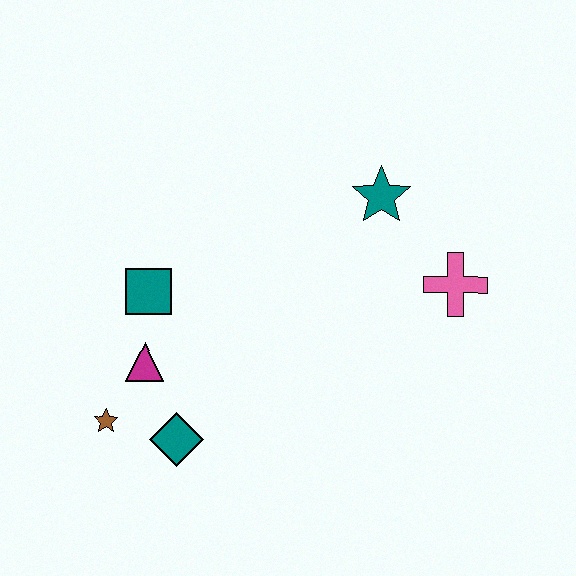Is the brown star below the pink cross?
Yes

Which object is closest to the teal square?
The magenta triangle is closest to the teal square.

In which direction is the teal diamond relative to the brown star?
The teal diamond is to the right of the brown star.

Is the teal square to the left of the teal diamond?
Yes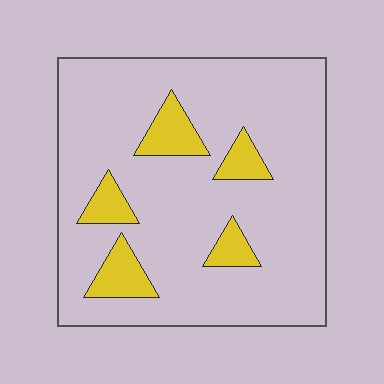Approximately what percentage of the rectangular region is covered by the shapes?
Approximately 15%.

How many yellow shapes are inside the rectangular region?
5.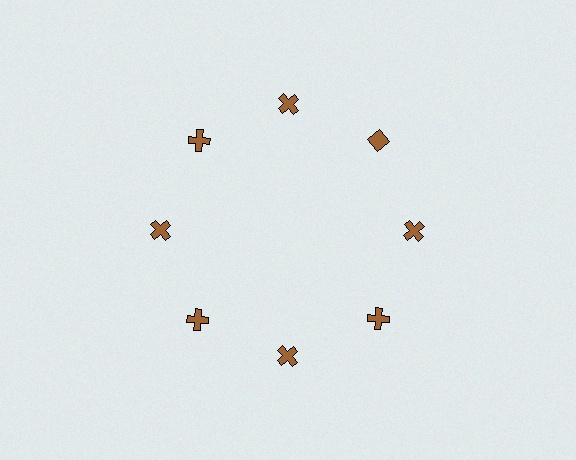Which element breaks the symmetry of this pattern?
The brown diamond at roughly the 2 o'clock position breaks the symmetry. All other shapes are brown crosses.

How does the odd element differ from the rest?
It has a different shape: diamond instead of cross.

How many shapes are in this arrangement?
There are 8 shapes arranged in a ring pattern.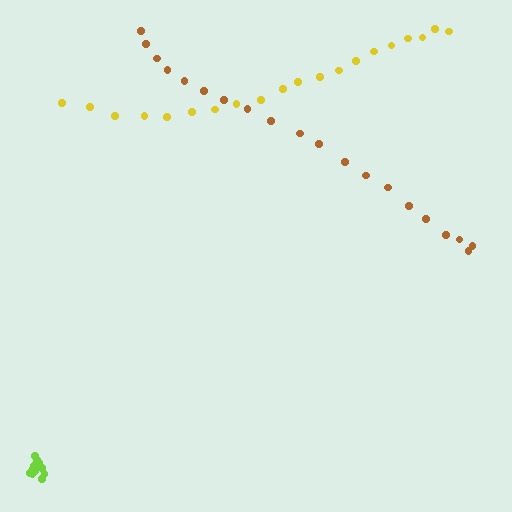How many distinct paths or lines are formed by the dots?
There are 3 distinct paths.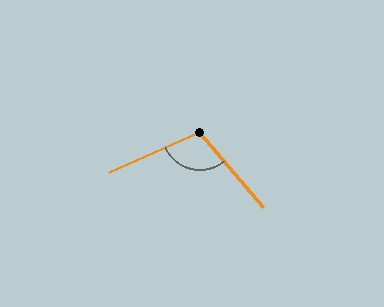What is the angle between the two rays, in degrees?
Approximately 106 degrees.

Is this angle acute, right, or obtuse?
It is obtuse.